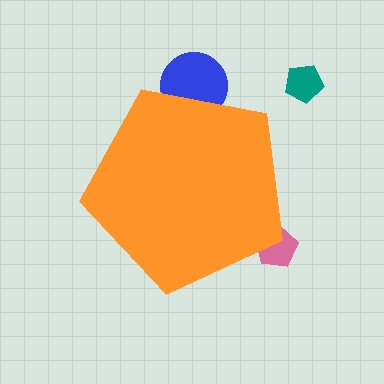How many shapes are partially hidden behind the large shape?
2 shapes are partially hidden.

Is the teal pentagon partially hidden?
No, the teal pentagon is fully visible.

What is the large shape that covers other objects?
An orange pentagon.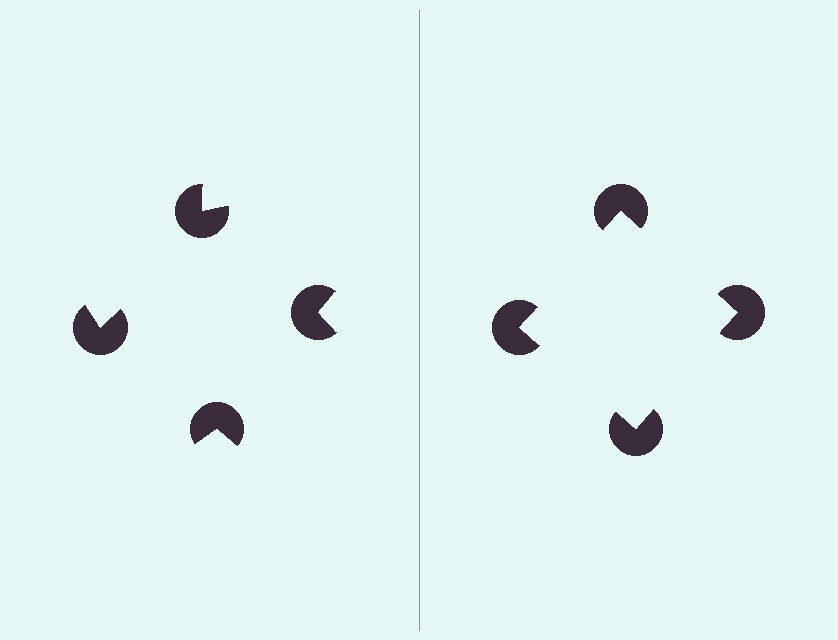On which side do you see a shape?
An illusory square appears on the right side. On the left side the wedge cuts are rotated, so no coherent shape forms.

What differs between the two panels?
The pac-man discs are positioned identically on both sides; only the wedge orientations differ. On the right they align to a square; on the left they are misaligned.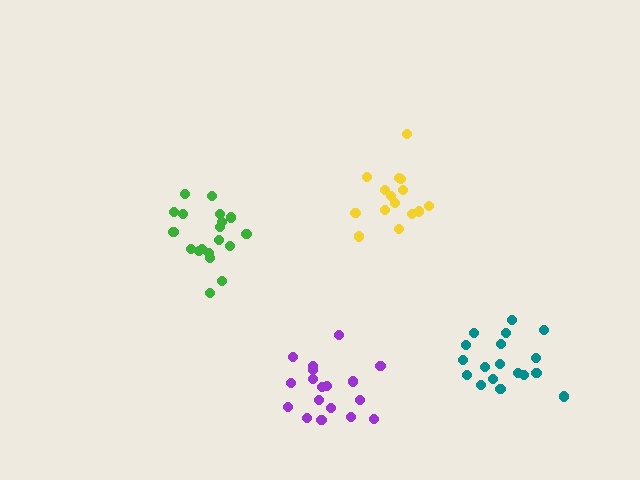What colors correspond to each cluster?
The clusters are colored: yellow, green, teal, purple.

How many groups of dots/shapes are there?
There are 4 groups.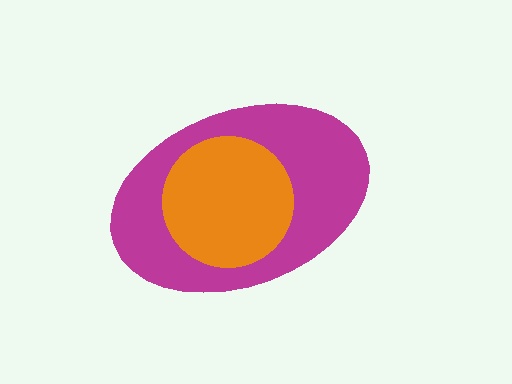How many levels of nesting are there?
2.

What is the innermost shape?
The orange circle.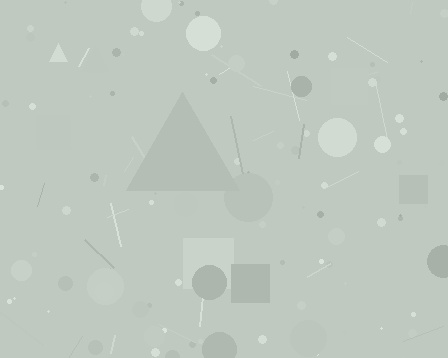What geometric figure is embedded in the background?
A triangle is embedded in the background.